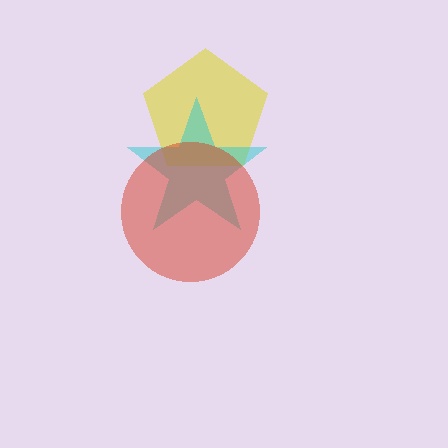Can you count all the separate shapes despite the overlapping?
Yes, there are 3 separate shapes.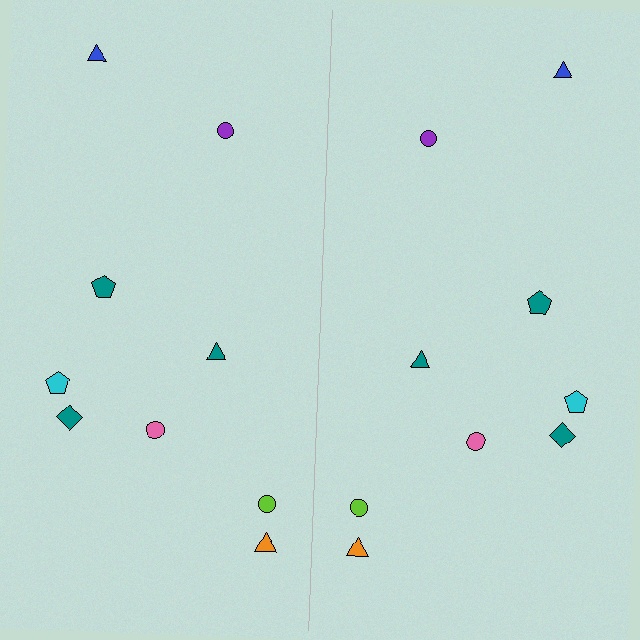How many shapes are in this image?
There are 18 shapes in this image.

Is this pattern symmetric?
Yes, this pattern has bilateral (reflection) symmetry.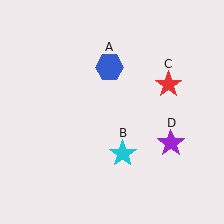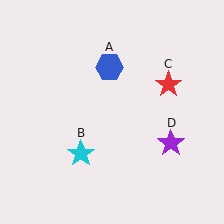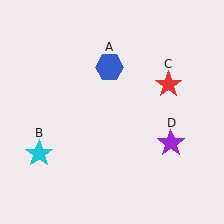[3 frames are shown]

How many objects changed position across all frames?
1 object changed position: cyan star (object B).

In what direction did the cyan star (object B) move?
The cyan star (object B) moved left.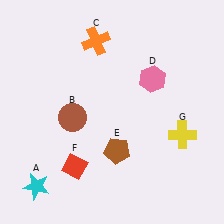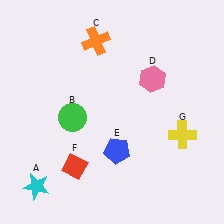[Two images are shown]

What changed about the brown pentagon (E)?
In Image 1, E is brown. In Image 2, it changed to blue.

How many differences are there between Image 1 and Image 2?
There are 2 differences between the two images.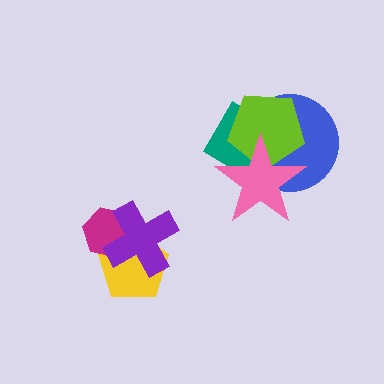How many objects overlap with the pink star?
3 objects overlap with the pink star.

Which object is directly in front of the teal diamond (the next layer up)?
The lime pentagon is directly in front of the teal diamond.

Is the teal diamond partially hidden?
Yes, it is partially covered by another shape.